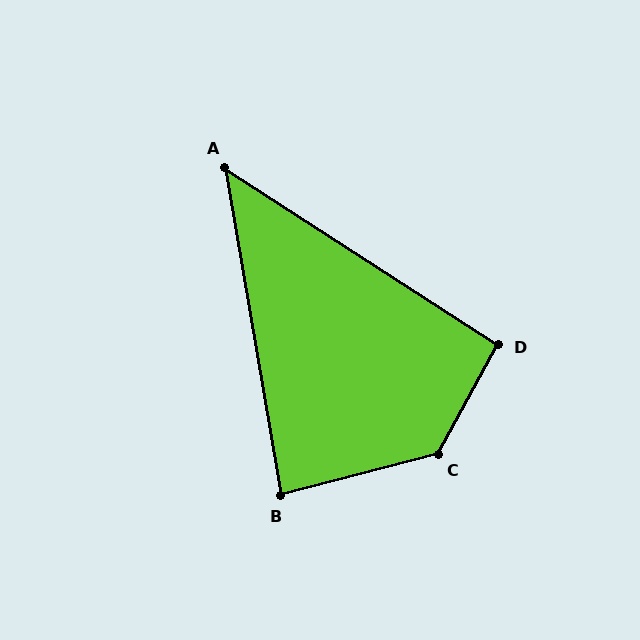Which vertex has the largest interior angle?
C, at approximately 133 degrees.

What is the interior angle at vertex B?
Approximately 85 degrees (approximately right).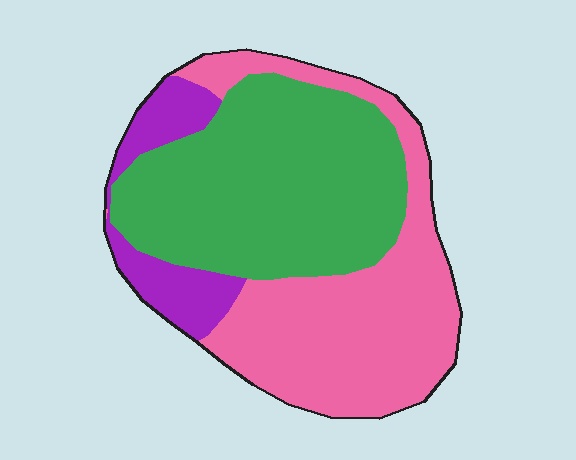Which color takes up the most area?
Green, at roughly 45%.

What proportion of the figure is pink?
Pink takes up about two fifths (2/5) of the figure.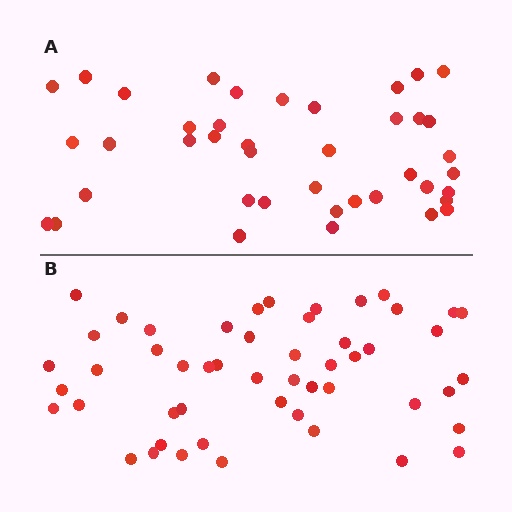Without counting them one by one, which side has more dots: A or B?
Region B (the bottom region) has more dots.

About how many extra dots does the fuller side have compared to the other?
Region B has roughly 10 or so more dots than region A.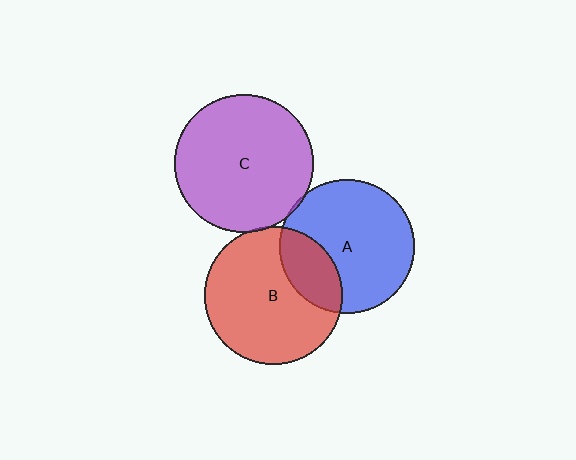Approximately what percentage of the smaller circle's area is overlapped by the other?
Approximately 25%.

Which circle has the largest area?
Circle C (purple).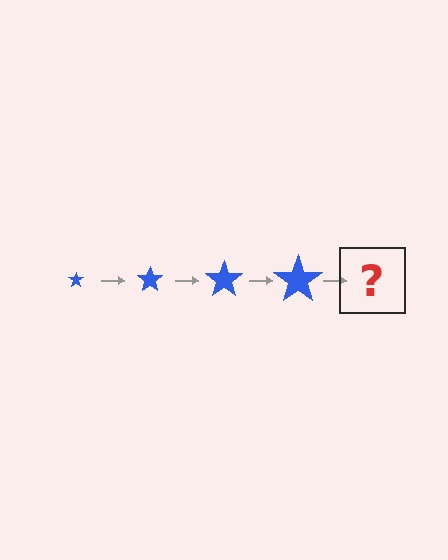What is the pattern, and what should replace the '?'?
The pattern is that the star gets progressively larger each step. The '?' should be a blue star, larger than the previous one.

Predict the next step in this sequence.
The next step is a blue star, larger than the previous one.